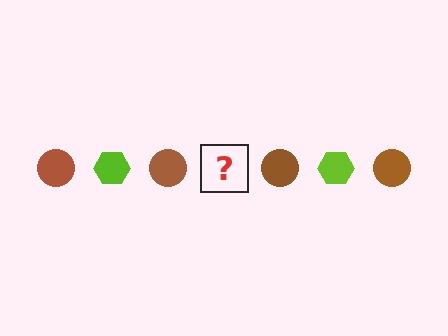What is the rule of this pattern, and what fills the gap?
The rule is that the pattern alternates between brown circle and lime hexagon. The gap should be filled with a lime hexagon.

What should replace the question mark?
The question mark should be replaced with a lime hexagon.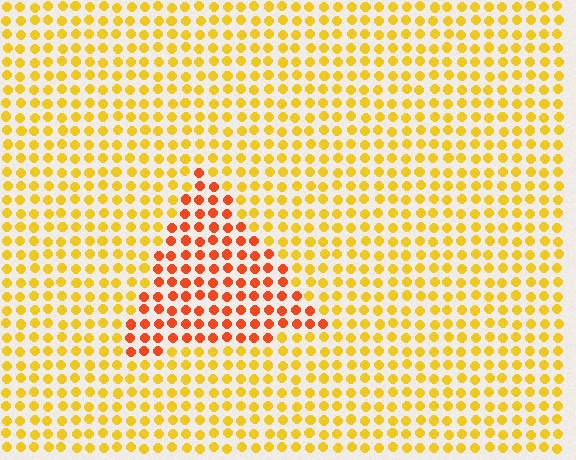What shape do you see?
I see a triangle.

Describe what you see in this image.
The image is filled with small yellow elements in a uniform arrangement. A triangle-shaped region is visible where the elements are tinted to a slightly different hue, forming a subtle color boundary.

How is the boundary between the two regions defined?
The boundary is defined purely by a slight shift in hue (about 38 degrees). Spacing, size, and orientation are identical on both sides.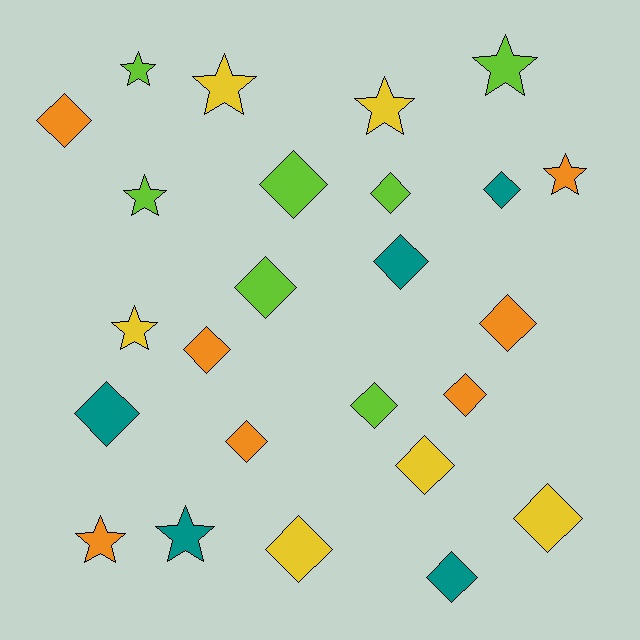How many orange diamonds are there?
There are 5 orange diamonds.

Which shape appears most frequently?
Diamond, with 16 objects.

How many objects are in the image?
There are 25 objects.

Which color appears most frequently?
Orange, with 7 objects.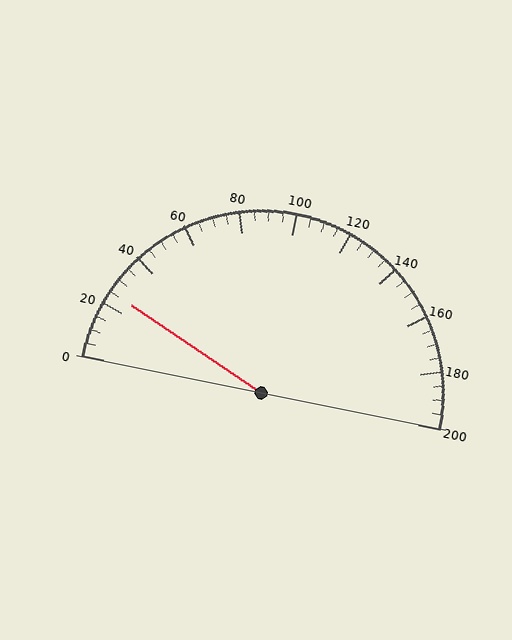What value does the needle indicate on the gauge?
The needle indicates approximately 25.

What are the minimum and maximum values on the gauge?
The gauge ranges from 0 to 200.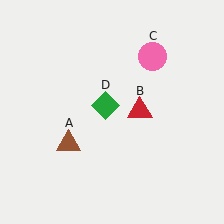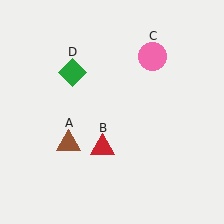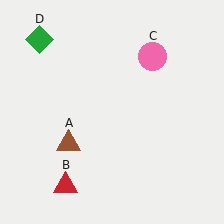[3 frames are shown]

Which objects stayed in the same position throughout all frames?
Brown triangle (object A) and pink circle (object C) remained stationary.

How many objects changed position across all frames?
2 objects changed position: red triangle (object B), green diamond (object D).